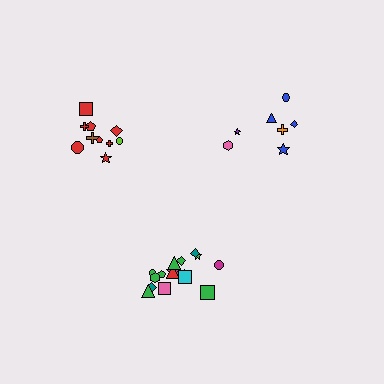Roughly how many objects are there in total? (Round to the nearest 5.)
Roughly 35 objects in total.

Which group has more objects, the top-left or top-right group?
The top-left group.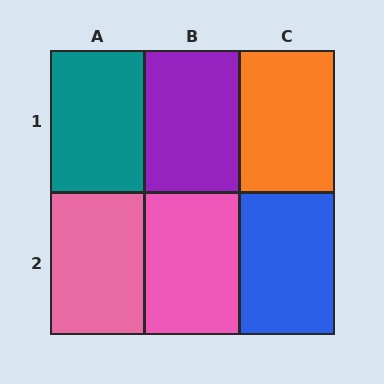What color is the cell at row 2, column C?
Blue.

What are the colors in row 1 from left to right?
Teal, purple, orange.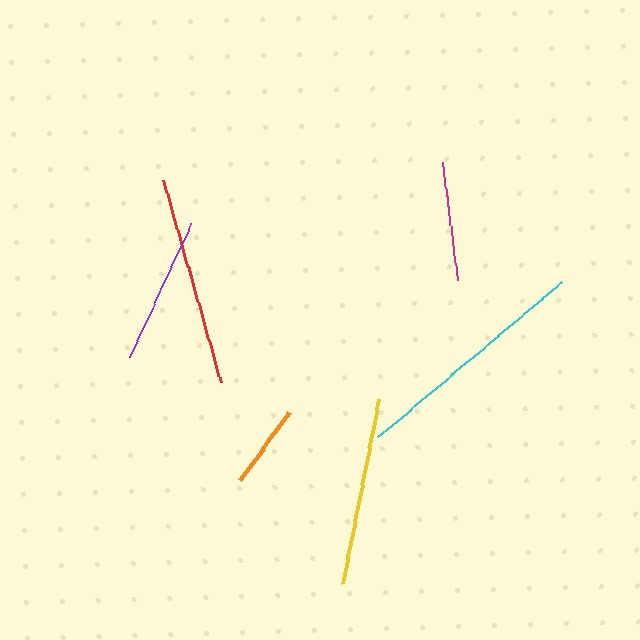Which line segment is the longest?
The cyan line is the longest at approximately 240 pixels.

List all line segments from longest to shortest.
From longest to shortest: cyan, red, yellow, purple, magenta, orange.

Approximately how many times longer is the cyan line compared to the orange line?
The cyan line is approximately 2.9 times the length of the orange line.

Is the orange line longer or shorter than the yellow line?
The yellow line is longer than the orange line.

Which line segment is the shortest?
The orange line is the shortest at approximately 84 pixels.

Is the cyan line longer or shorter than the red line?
The cyan line is longer than the red line.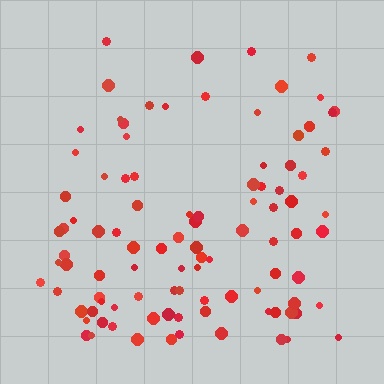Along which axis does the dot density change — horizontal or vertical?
Vertical.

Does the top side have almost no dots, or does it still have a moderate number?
Still a moderate number, just noticeably fewer than the bottom.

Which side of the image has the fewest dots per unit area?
The top.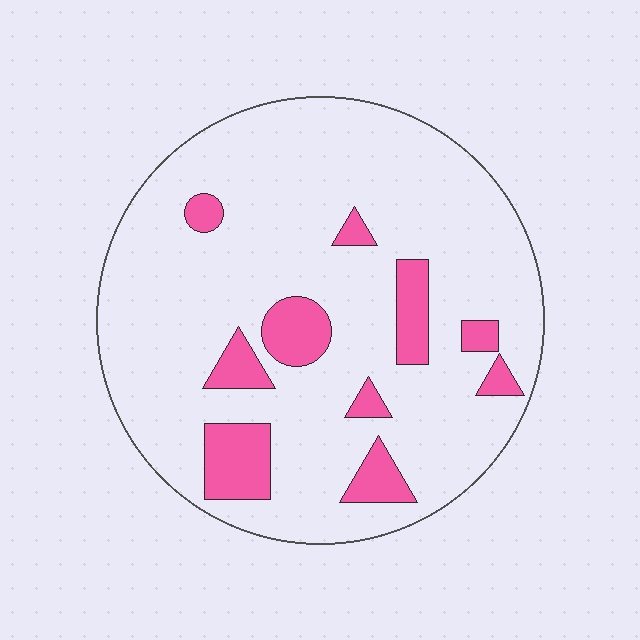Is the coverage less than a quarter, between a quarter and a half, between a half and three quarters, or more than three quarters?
Less than a quarter.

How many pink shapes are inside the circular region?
10.